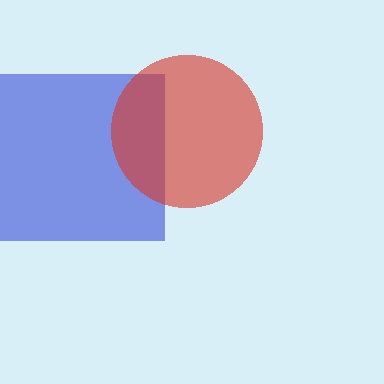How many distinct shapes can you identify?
There are 2 distinct shapes: a blue square, a red circle.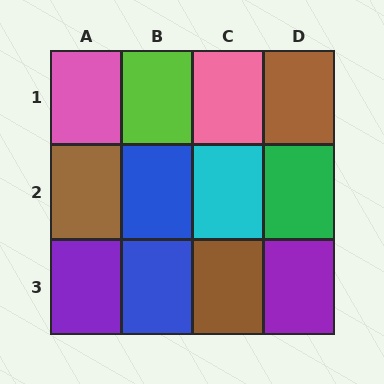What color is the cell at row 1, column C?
Pink.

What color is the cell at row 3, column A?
Purple.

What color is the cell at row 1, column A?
Pink.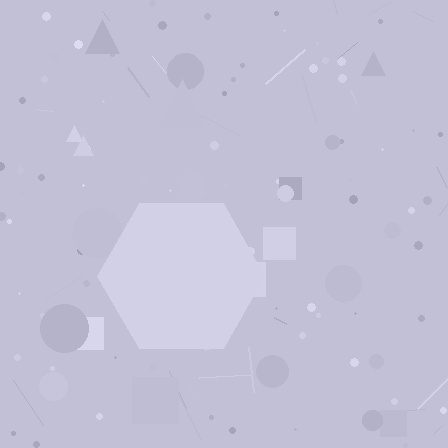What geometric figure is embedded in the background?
A hexagon is embedded in the background.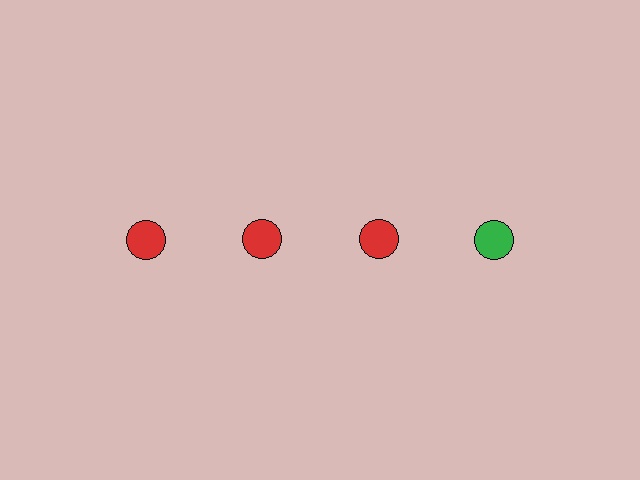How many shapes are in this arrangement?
There are 4 shapes arranged in a grid pattern.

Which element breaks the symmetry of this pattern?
The green circle in the top row, second from right column breaks the symmetry. All other shapes are red circles.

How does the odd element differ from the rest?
It has a different color: green instead of red.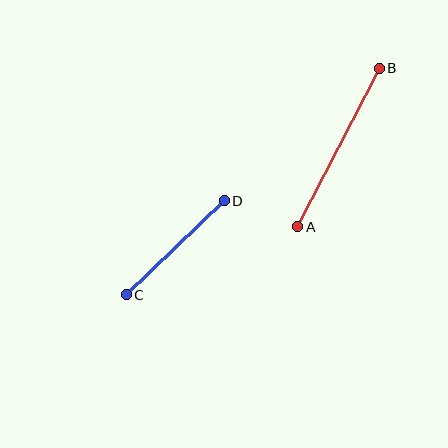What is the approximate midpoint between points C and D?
The midpoint is at approximately (175, 248) pixels.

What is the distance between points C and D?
The distance is approximately 136 pixels.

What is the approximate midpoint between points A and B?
The midpoint is at approximately (338, 147) pixels.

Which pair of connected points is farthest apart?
Points A and B are farthest apart.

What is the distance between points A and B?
The distance is approximately 178 pixels.